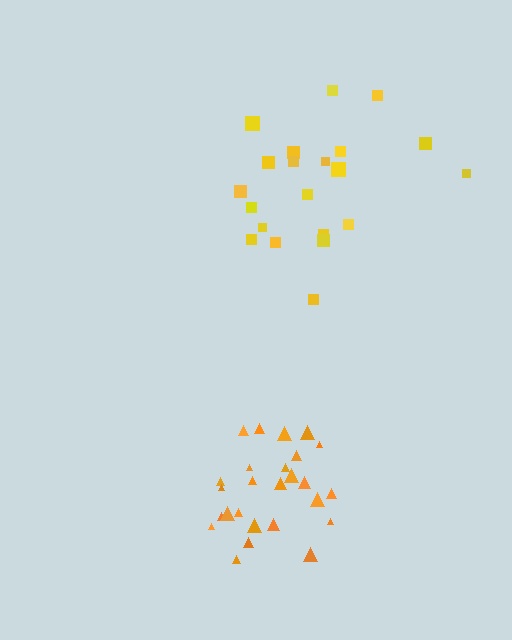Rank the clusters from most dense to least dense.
orange, yellow.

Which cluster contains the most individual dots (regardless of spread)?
Orange (26).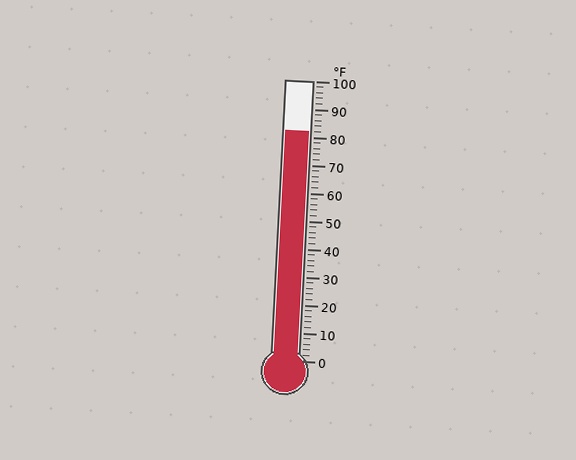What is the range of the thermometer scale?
The thermometer scale ranges from 0°F to 100°F.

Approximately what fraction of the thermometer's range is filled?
The thermometer is filled to approximately 80% of its range.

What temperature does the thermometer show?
The thermometer shows approximately 82°F.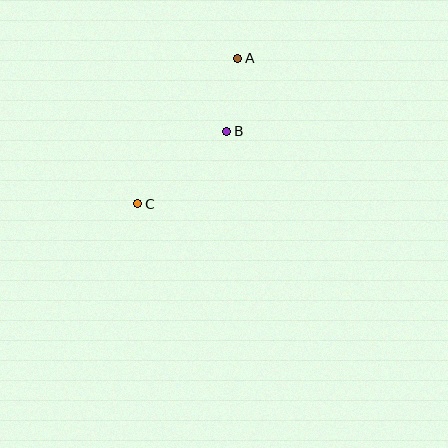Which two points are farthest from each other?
Points A and C are farthest from each other.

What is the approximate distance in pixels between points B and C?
The distance between B and C is approximately 115 pixels.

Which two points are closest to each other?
Points A and B are closest to each other.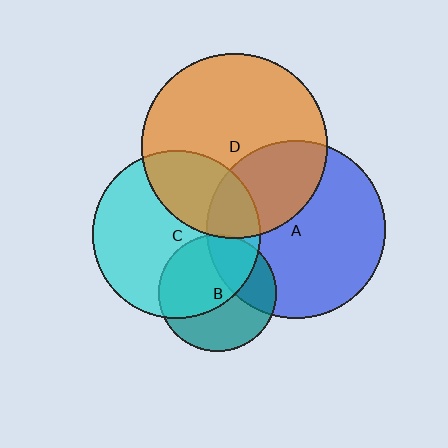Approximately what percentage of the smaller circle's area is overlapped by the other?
Approximately 30%.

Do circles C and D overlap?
Yes.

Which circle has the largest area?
Circle D (orange).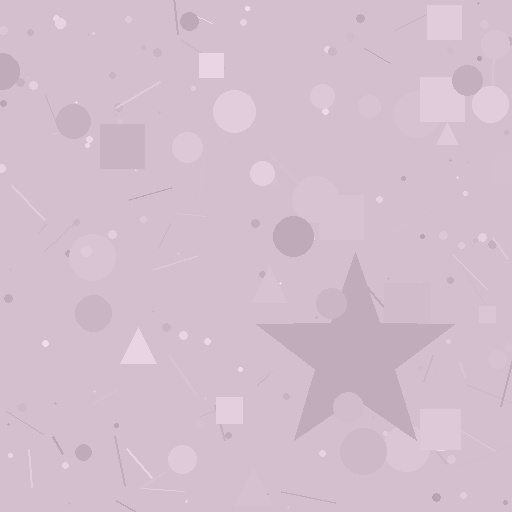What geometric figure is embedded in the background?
A star is embedded in the background.